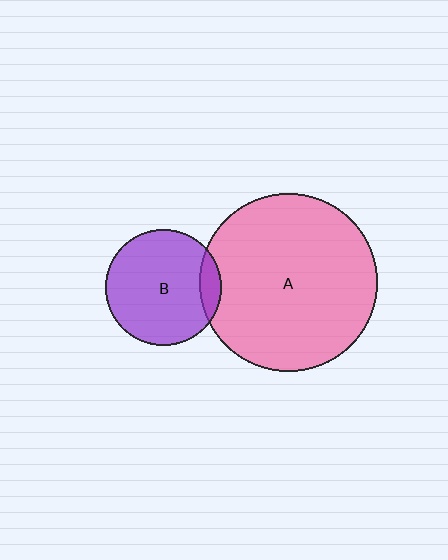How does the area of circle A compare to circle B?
Approximately 2.3 times.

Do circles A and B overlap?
Yes.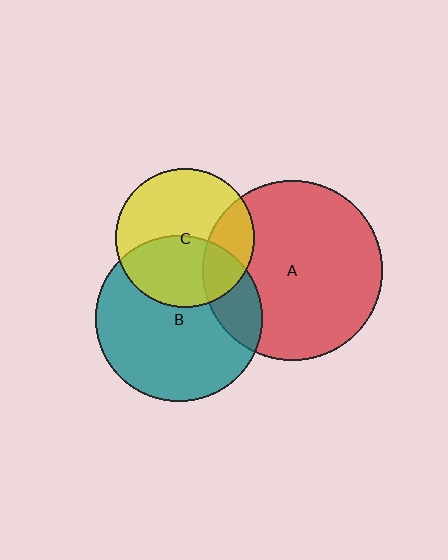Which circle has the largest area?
Circle A (red).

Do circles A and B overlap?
Yes.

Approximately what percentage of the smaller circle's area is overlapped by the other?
Approximately 20%.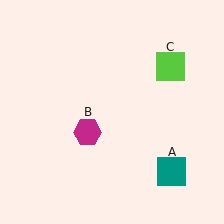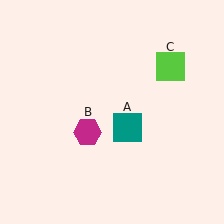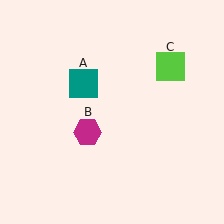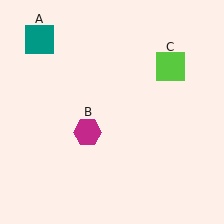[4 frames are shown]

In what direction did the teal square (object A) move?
The teal square (object A) moved up and to the left.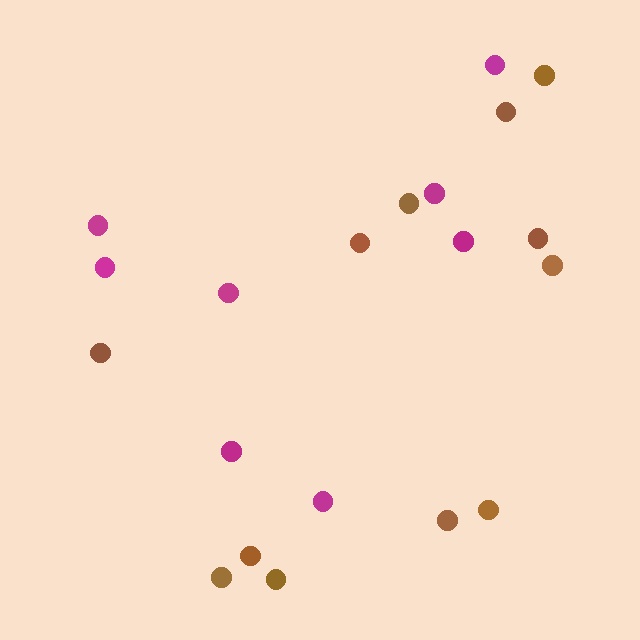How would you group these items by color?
There are 2 groups: one group of brown circles (12) and one group of magenta circles (8).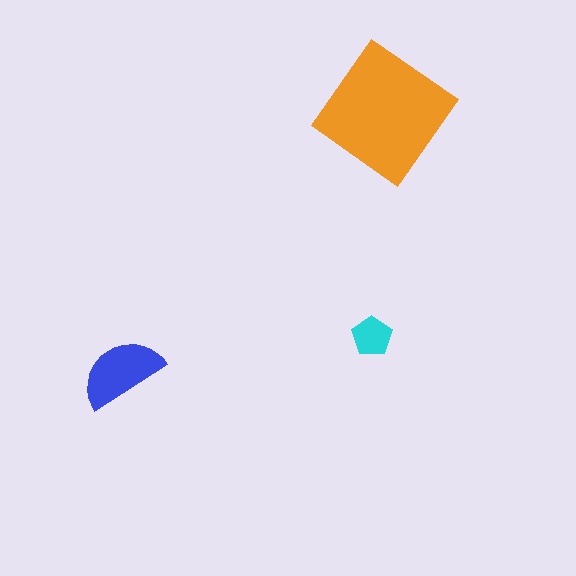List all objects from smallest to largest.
The cyan pentagon, the blue semicircle, the orange diamond.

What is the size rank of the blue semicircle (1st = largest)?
2nd.